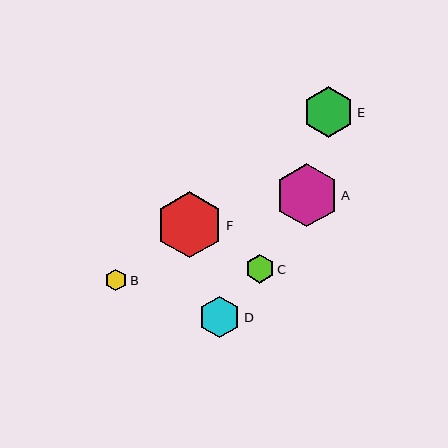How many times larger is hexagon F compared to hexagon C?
Hexagon F is approximately 2.3 times the size of hexagon C.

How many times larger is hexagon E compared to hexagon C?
Hexagon E is approximately 1.8 times the size of hexagon C.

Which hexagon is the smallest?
Hexagon B is the smallest with a size of approximately 22 pixels.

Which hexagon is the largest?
Hexagon F is the largest with a size of approximately 66 pixels.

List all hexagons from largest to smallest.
From largest to smallest: F, A, E, D, C, B.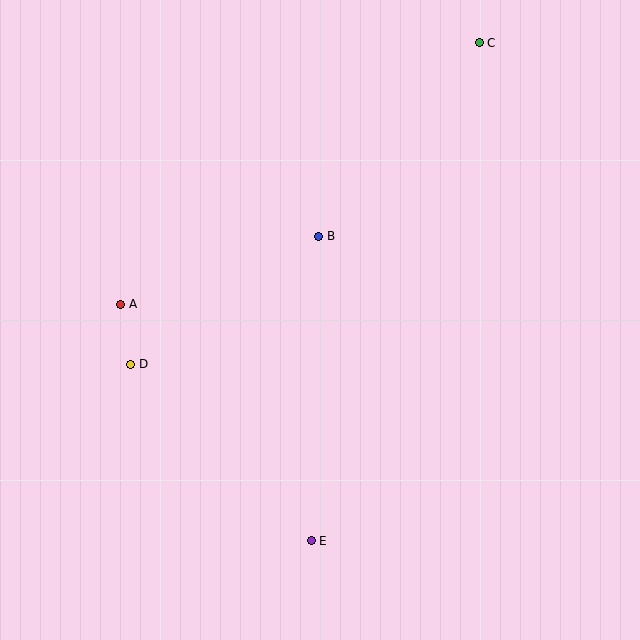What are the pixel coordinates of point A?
Point A is at (121, 304).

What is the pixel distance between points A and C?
The distance between A and C is 444 pixels.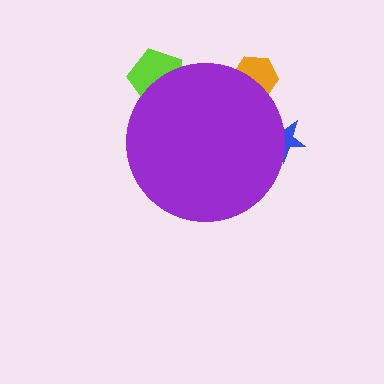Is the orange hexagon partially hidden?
Yes, the orange hexagon is partially hidden behind the purple circle.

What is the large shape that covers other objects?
A purple circle.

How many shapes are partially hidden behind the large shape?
3 shapes are partially hidden.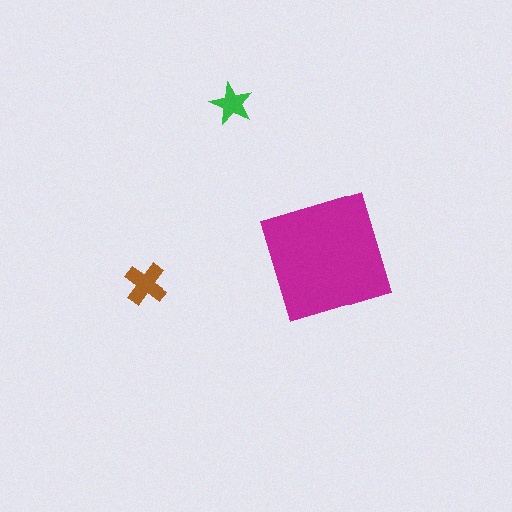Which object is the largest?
The magenta square.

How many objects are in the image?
There are 3 objects in the image.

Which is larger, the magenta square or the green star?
The magenta square.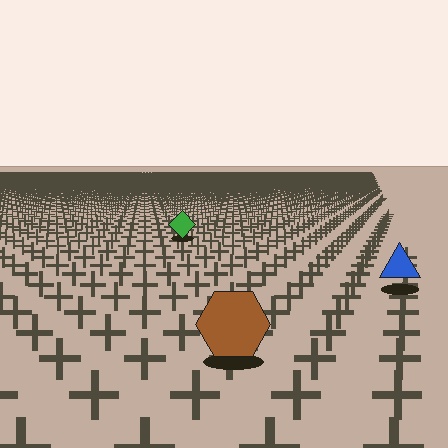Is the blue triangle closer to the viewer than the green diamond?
Yes. The blue triangle is closer — you can tell from the texture gradient: the ground texture is coarser near it.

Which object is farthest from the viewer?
The green diamond is farthest from the viewer. It appears smaller and the ground texture around it is denser.